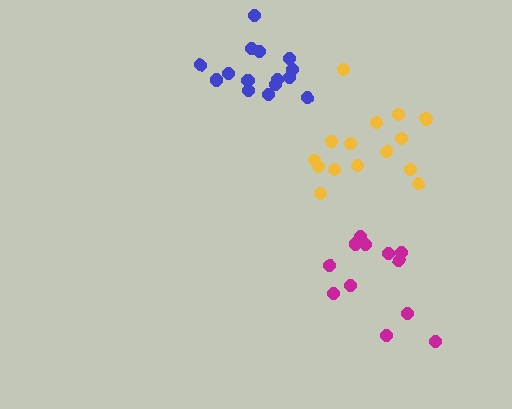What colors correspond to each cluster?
The clusters are colored: magenta, yellow, blue.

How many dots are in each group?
Group 1: 12 dots, Group 2: 15 dots, Group 3: 15 dots (42 total).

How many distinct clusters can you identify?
There are 3 distinct clusters.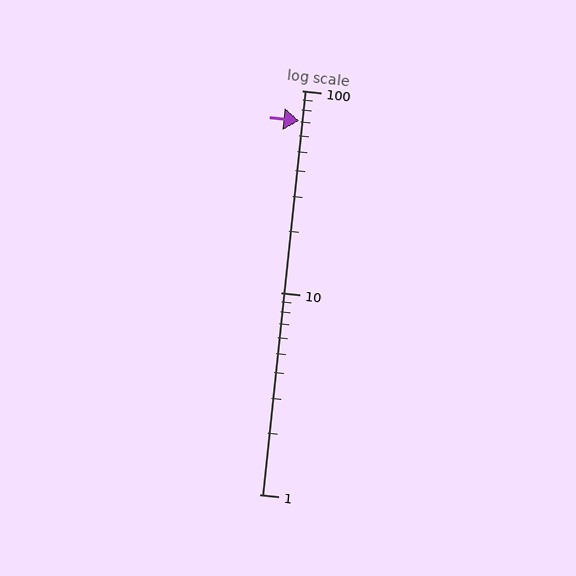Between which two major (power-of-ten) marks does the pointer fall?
The pointer is between 10 and 100.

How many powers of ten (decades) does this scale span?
The scale spans 2 decades, from 1 to 100.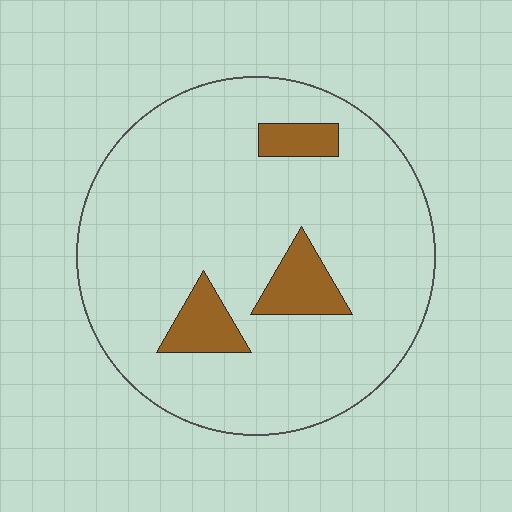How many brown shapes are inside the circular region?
3.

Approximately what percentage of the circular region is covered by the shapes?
Approximately 10%.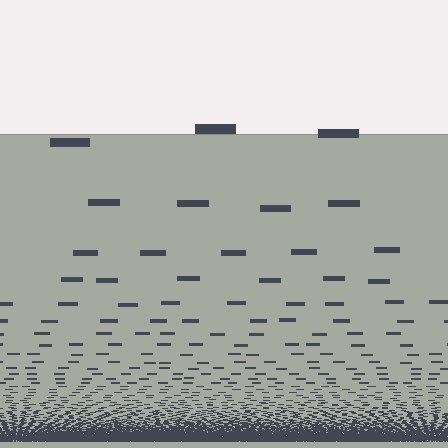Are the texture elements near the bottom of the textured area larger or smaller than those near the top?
Smaller. The gradient is inverted — elements near the bottom are smaller and denser.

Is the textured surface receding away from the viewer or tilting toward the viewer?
The surface appears to tilt toward the viewer. Texture elements get larger and sparser toward the top.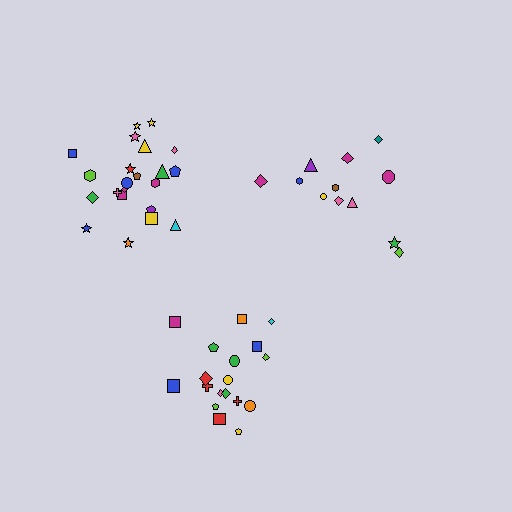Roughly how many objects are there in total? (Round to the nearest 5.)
Roughly 50 objects in total.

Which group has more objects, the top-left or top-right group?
The top-left group.